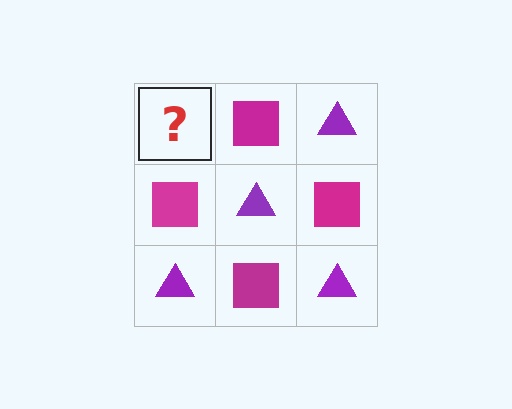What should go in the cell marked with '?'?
The missing cell should contain a purple triangle.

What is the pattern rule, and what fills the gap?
The rule is that it alternates purple triangle and magenta square in a checkerboard pattern. The gap should be filled with a purple triangle.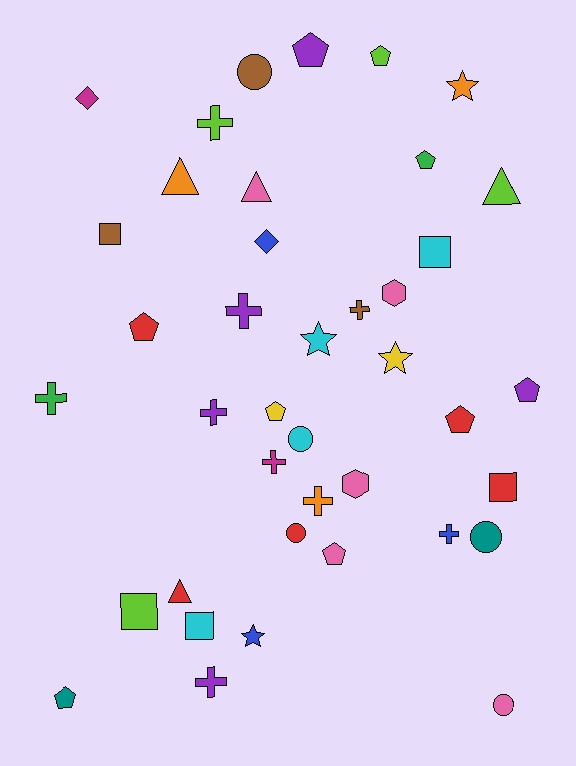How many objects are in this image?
There are 40 objects.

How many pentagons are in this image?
There are 9 pentagons.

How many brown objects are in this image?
There are 3 brown objects.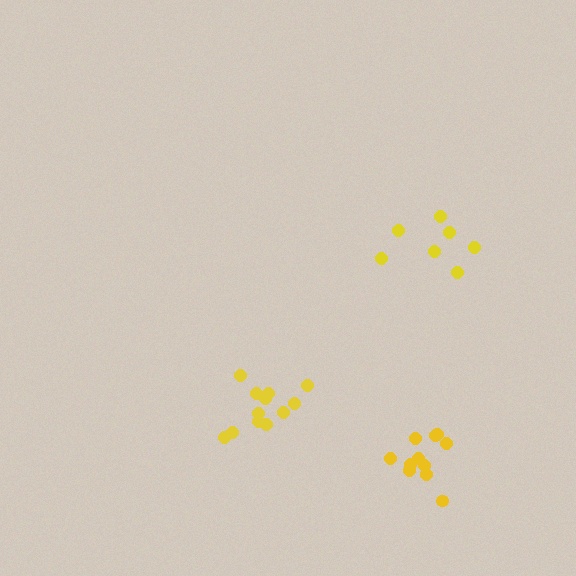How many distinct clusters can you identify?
There are 3 distinct clusters.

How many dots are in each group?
Group 1: 7 dots, Group 2: 12 dots, Group 3: 11 dots (30 total).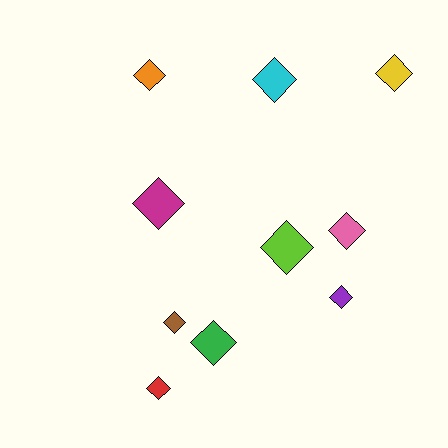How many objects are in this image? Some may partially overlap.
There are 10 objects.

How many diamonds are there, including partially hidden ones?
There are 10 diamonds.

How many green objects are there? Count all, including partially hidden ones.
There is 1 green object.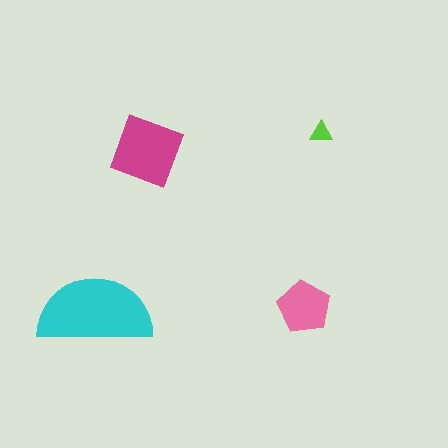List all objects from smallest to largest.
The lime triangle, the pink pentagon, the magenta diamond, the cyan semicircle.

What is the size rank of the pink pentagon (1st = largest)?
3rd.